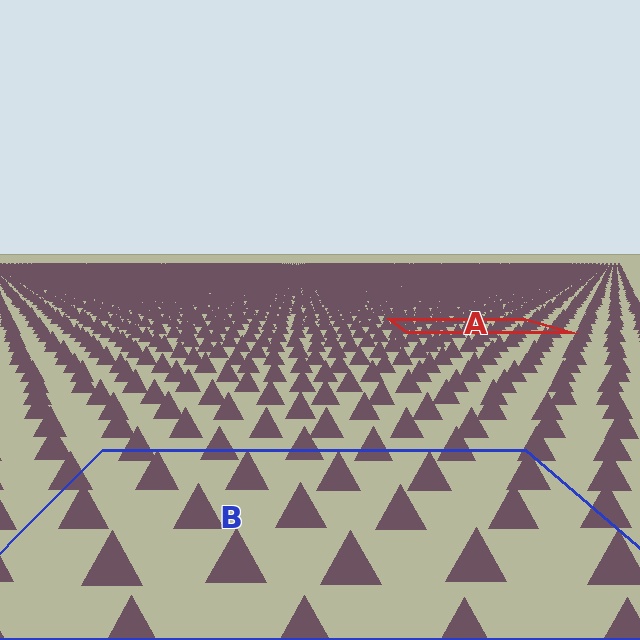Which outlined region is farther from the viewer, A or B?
Region A is farther from the viewer — the texture elements inside it appear smaller and more densely packed.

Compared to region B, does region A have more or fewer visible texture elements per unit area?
Region A has more texture elements per unit area — they are packed more densely because it is farther away.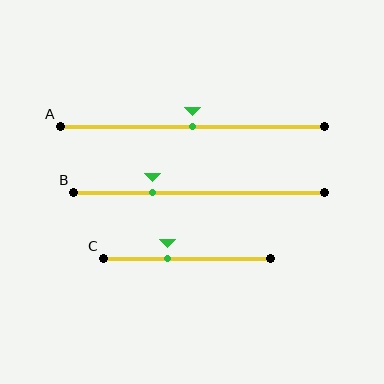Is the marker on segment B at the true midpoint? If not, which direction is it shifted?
No, the marker on segment B is shifted to the left by about 19% of the segment length.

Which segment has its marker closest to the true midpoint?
Segment A has its marker closest to the true midpoint.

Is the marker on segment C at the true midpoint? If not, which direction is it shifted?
No, the marker on segment C is shifted to the left by about 12% of the segment length.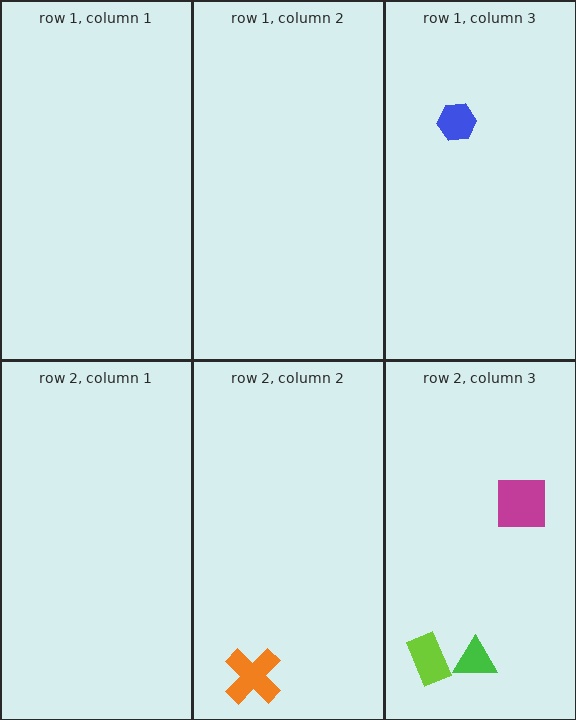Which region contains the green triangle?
The row 2, column 3 region.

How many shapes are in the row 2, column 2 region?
1.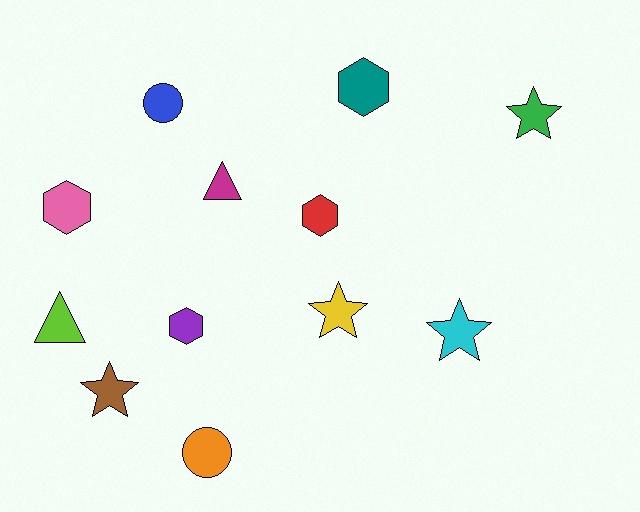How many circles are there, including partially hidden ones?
There are 2 circles.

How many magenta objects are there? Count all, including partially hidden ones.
There is 1 magenta object.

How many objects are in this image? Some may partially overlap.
There are 12 objects.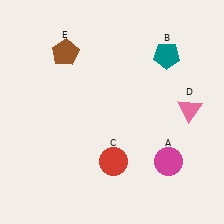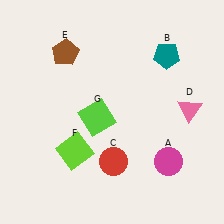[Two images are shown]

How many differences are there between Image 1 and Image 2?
There are 2 differences between the two images.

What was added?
A lime square (F), a lime square (G) were added in Image 2.